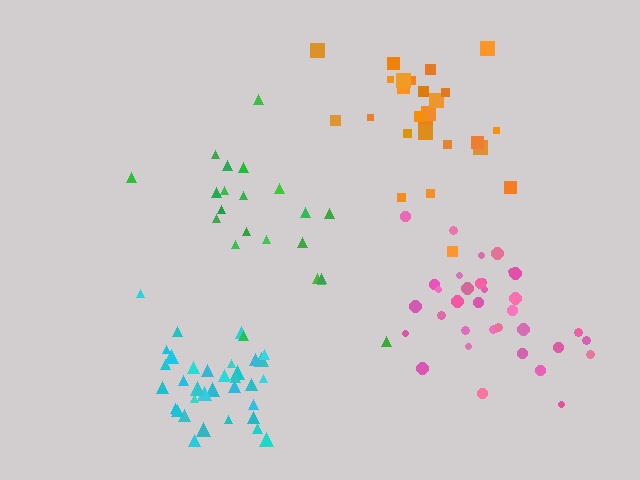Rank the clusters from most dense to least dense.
cyan, pink, orange, green.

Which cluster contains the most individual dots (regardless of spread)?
Cyan (34).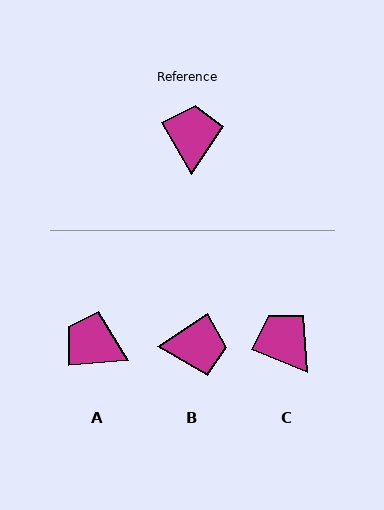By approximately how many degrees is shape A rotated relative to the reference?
Approximately 64 degrees counter-clockwise.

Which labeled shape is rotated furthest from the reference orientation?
B, about 87 degrees away.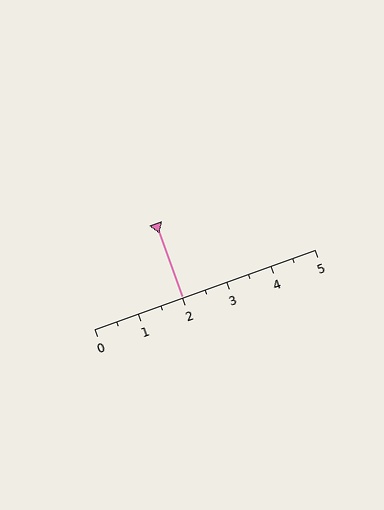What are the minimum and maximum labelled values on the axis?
The axis runs from 0 to 5.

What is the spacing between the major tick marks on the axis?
The major ticks are spaced 1 apart.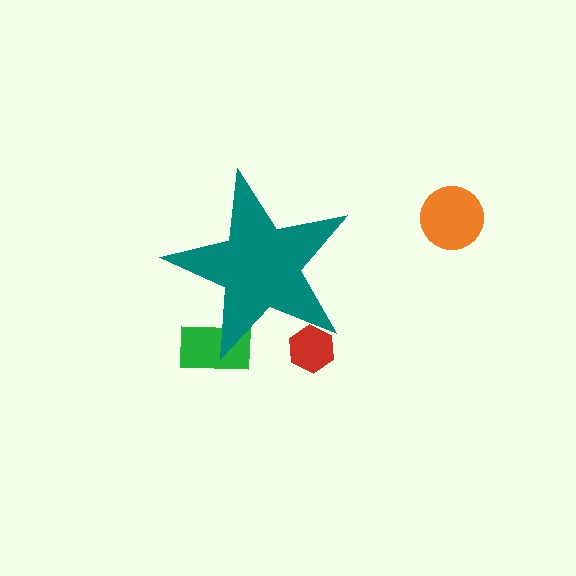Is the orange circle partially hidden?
No, the orange circle is fully visible.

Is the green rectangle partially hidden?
Yes, the green rectangle is partially hidden behind the teal star.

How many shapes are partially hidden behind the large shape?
2 shapes are partially hidden.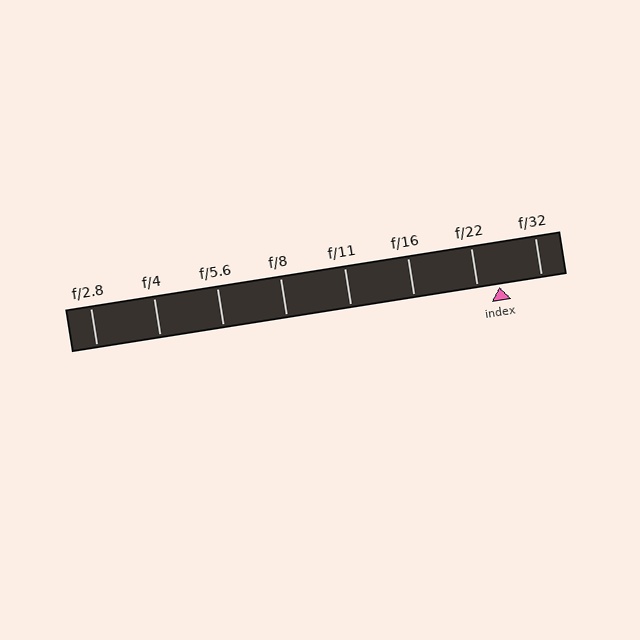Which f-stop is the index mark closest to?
The index mark is closest to f/22.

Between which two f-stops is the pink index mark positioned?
The index mark is between f/22 and f/32.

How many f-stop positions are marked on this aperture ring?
There are 8 f-stop positions marked.